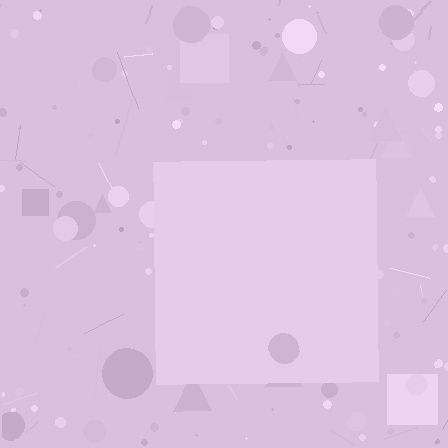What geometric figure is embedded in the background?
A square is embedded in the background.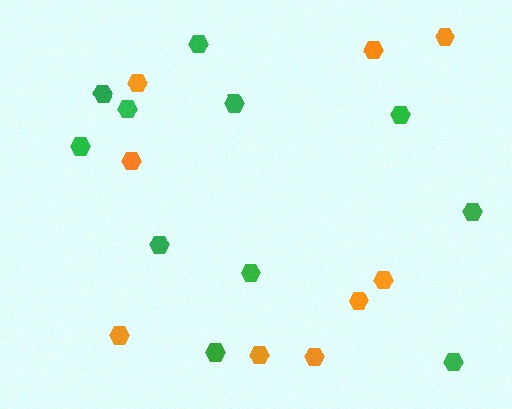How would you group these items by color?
There are 2 groups: one group of green hexagons (11) and one group of orange hexagons (9).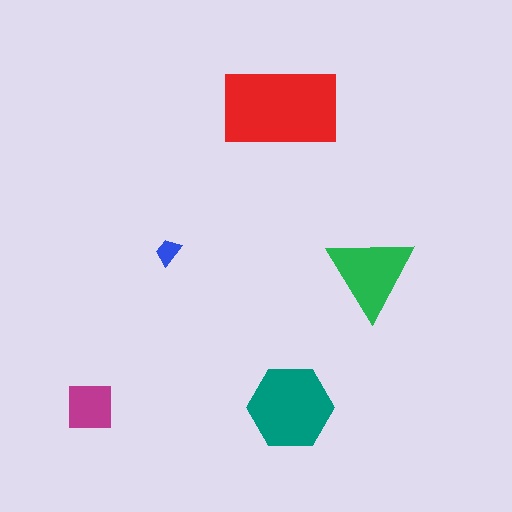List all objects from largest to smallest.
The red rectangle, the teal hexagon, the green triangle, the magenta square, the blue trapezoid.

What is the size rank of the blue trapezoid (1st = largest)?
5th.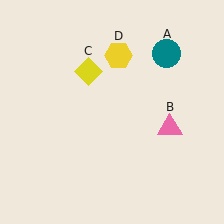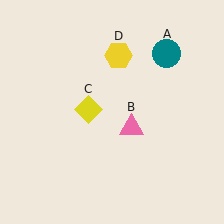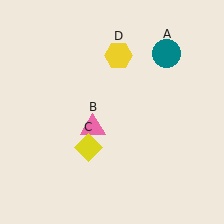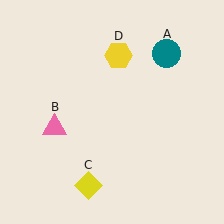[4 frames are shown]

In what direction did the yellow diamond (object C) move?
The yellow diamond (object C) moved down.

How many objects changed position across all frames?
2 objects changed position: pink triangle (object B), yellow diamond (object C).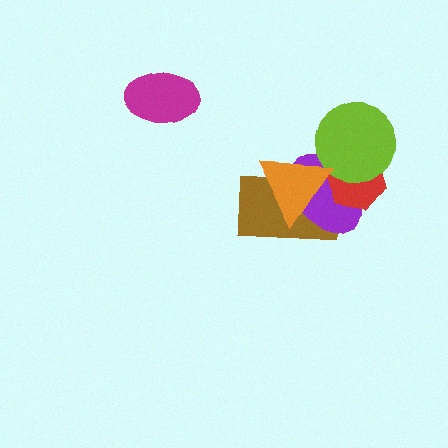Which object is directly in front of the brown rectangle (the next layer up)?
The purple ellipse is directly in front of the brown rectangle.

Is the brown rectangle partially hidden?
Yes, it is partially covered by another shape.